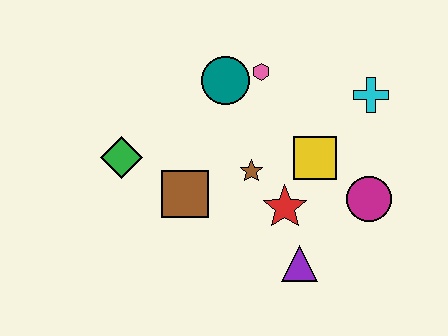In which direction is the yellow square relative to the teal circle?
The yellow square is to the right of the teal circle.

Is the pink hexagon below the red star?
No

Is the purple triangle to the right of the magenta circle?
No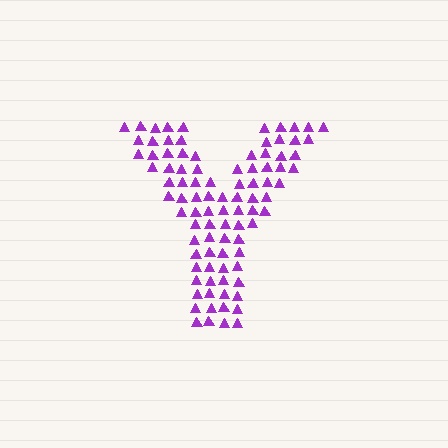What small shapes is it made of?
It is made of small triangles.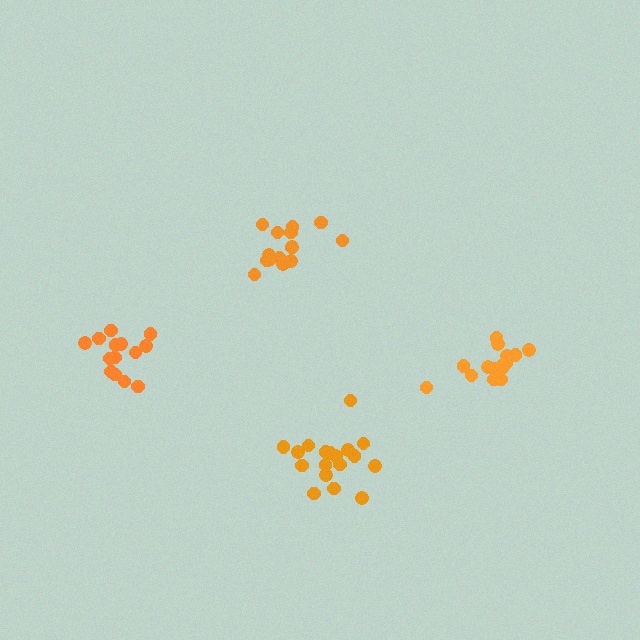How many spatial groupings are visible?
There are 4 spatial groupings.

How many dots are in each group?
Group 1: 15 dots, Group 2: 14 dots, Group 3: 15 dots, Group 4: 19 dots (63 total).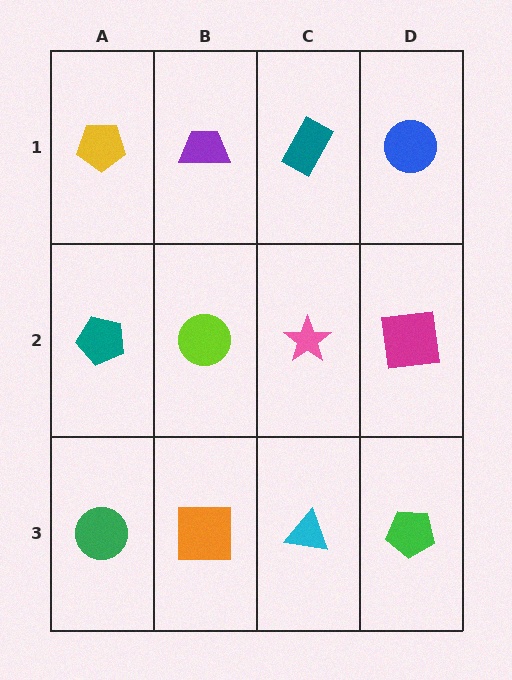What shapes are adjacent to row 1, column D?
A magenta square (row 2, column D), a teal rectangle (row 1, column C).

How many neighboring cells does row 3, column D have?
2.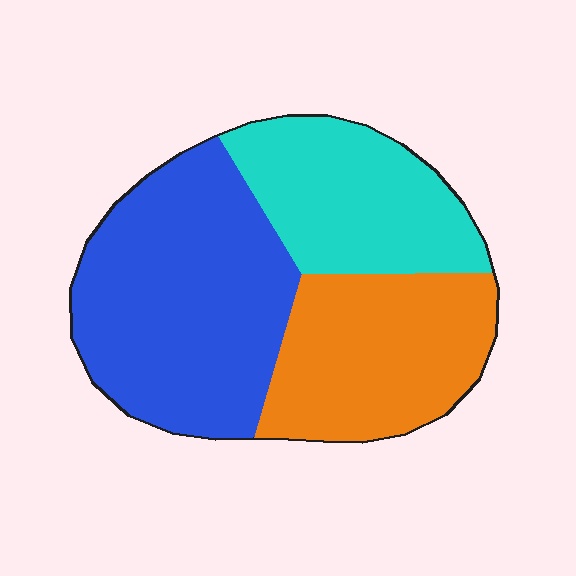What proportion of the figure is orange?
Orange takes up about one third (1/3) of the figure.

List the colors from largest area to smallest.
From largest to smallest: blue, orange, cyan.